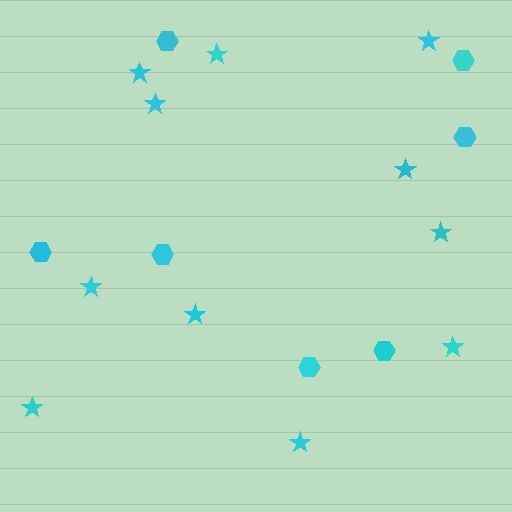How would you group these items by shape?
There are 2 groups: one group of hexagons (7) and one group of stars (11).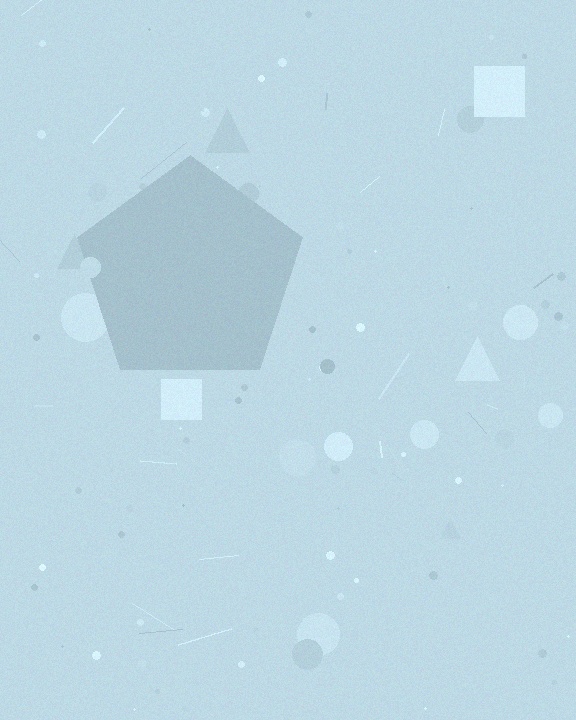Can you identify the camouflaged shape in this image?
The camouflaged shape is a pentagon.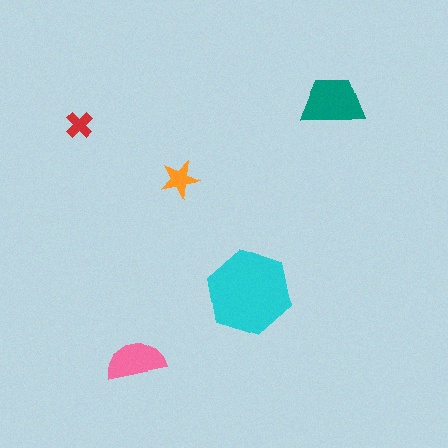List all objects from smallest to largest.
The red cross, the orange star, the pink semicircle, the teal trapezoid, the cyan hexagon.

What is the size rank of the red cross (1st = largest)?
5th.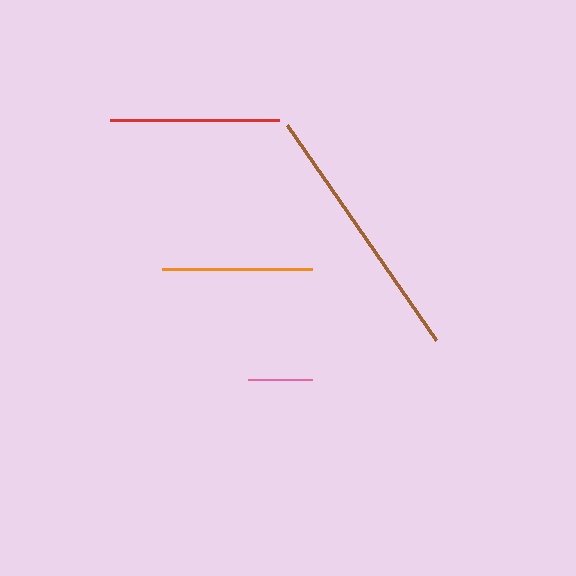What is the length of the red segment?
The red segment is approximately 169 pixels long.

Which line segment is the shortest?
The pink line is the shortest at approximately 64 pixels.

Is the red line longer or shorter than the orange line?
The red line is longer than the orange line.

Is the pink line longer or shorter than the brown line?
The brown line is longer than the pink line.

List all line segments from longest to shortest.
From longest to shortest: brown, red, orange, pink.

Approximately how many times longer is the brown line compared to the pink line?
The brown line is approximately 4.1 times the length of the pink line.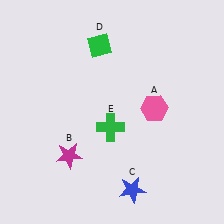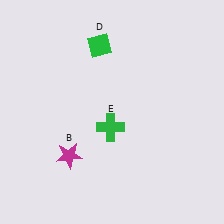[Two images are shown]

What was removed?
The pink hexagon (A), the blue star (C) were removed in Image 2.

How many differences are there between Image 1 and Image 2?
There are 2 differences between the two images.